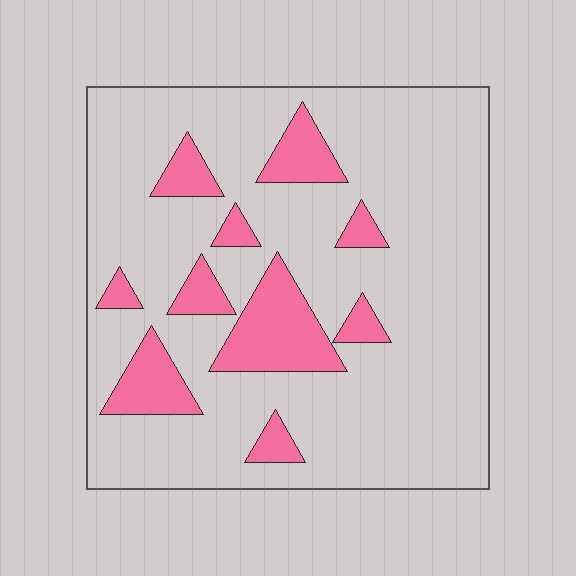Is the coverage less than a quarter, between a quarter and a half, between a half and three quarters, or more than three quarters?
Less than a quarter.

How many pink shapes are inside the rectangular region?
10.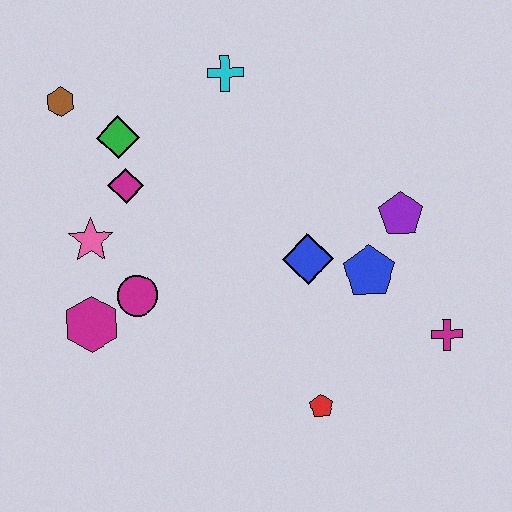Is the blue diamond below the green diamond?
Yes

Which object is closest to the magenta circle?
The magenta hexagon is closest to the magenta circle.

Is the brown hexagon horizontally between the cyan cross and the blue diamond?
No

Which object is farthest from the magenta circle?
The magenta cross is farthest from the magenta circle.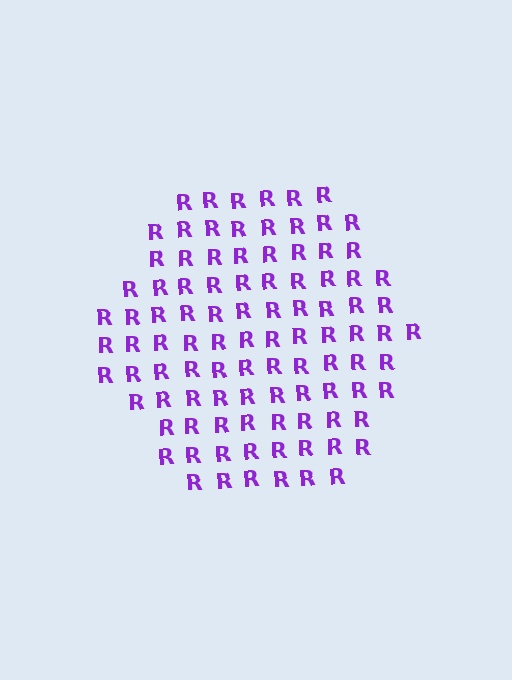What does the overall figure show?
The overall figure shows a hexagon.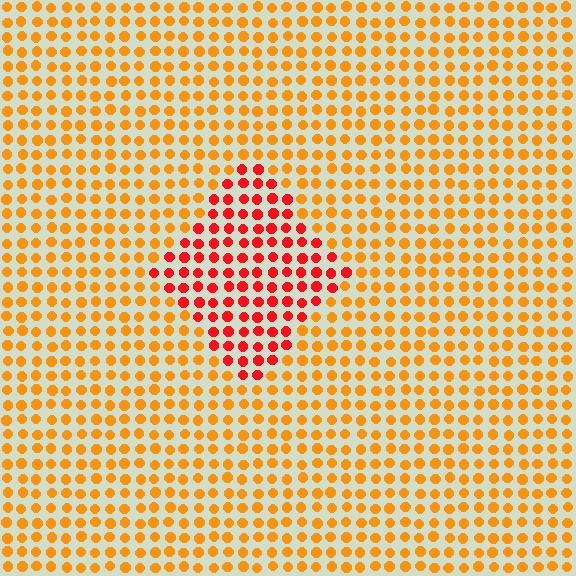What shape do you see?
I see a diamond.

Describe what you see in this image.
The image is filled with small orange elements in a uniform arrangement. A diamond-shaped region is visible where the elements are tinted to a slightly different hue, forming a subtle color boundary.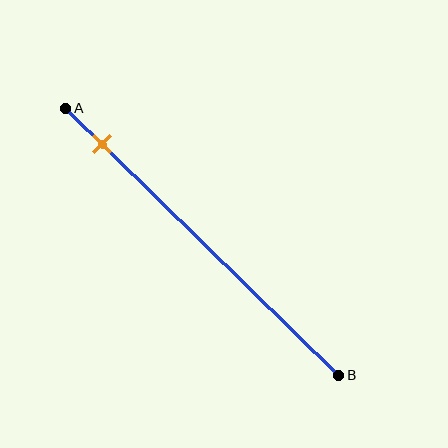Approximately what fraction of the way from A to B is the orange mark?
The orange mark is approximately 15% of the way from A to B.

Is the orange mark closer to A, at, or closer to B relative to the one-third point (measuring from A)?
The orange mark is closer to point A than the one-third point of segment AB.